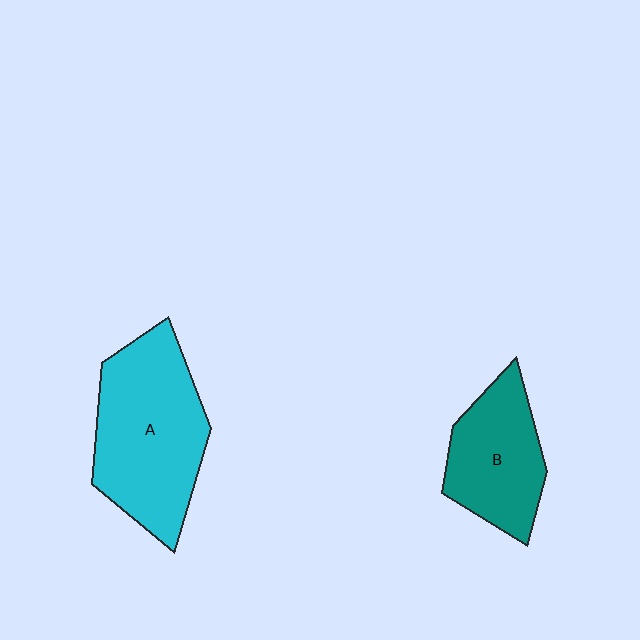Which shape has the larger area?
Shape A (cyan).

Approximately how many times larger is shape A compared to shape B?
Approximately 1.5 times.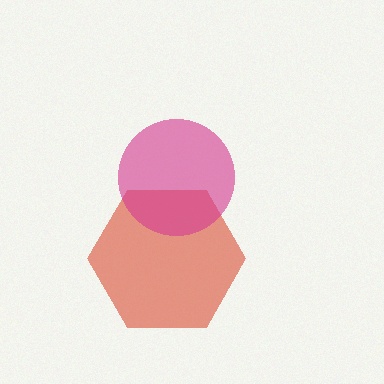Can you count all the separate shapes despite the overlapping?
Yes, there are 2 separate shapes.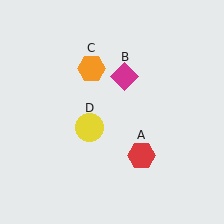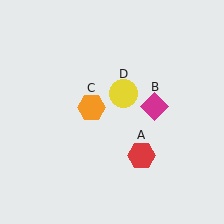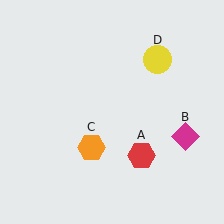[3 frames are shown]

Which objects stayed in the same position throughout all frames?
Red hexagon (object A) remained stationary.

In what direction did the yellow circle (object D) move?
The yellow circle (object D) moved up and to the right.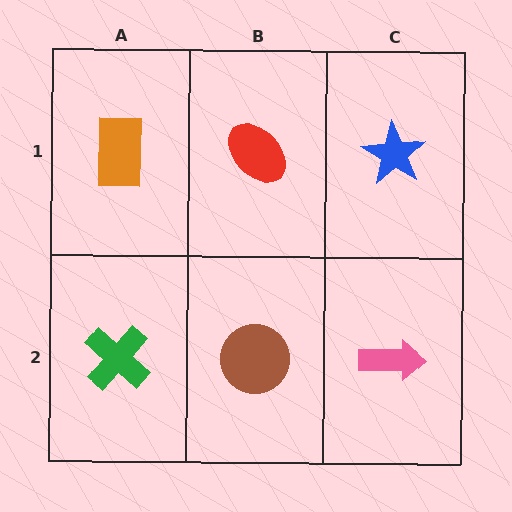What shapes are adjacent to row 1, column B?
A brown circle (row 2, column B), an orange rectangle (row 1, column A), a blue star (row 1, column C).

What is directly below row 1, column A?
A green cross.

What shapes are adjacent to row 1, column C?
A pink arrow (row 2, column C), a red ellipse (row 1, column B).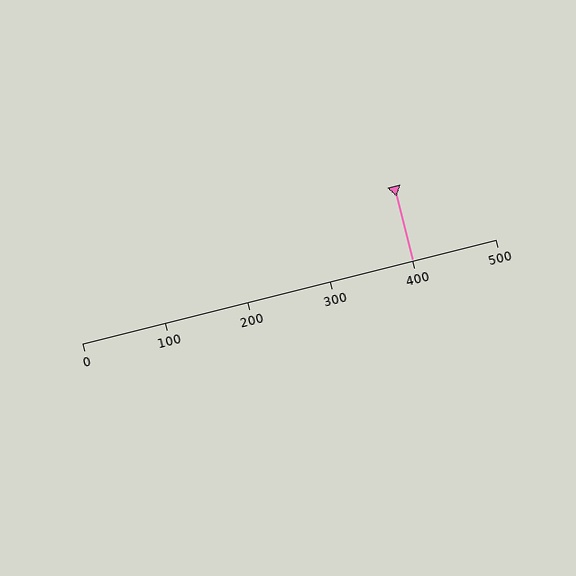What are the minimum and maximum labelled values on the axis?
The axis runs from 0 to 500.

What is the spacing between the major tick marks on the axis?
The major ticks are spaced 100 apart.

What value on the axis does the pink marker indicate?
The marker indicates approximately 400.